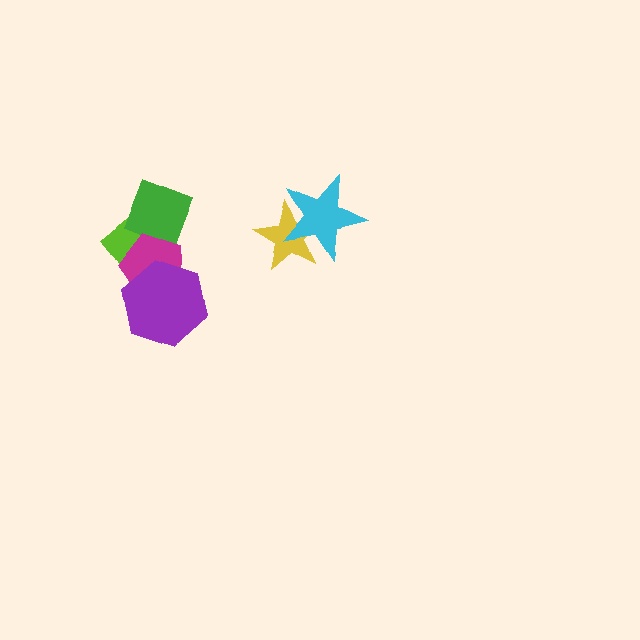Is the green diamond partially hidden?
Yes, it is partially covered by another shape.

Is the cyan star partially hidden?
No, no other shape covers it.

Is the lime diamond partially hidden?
Yes, it is partially covered by another shape.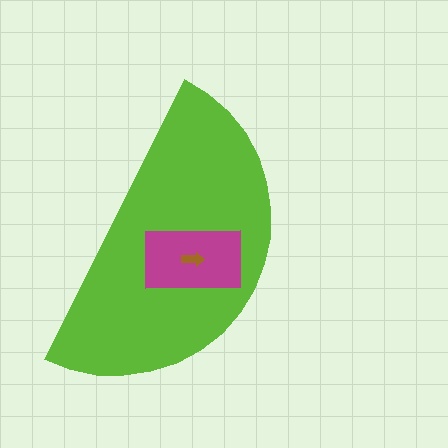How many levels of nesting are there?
3.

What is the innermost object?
The brown arrow.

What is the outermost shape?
The lime semicircle.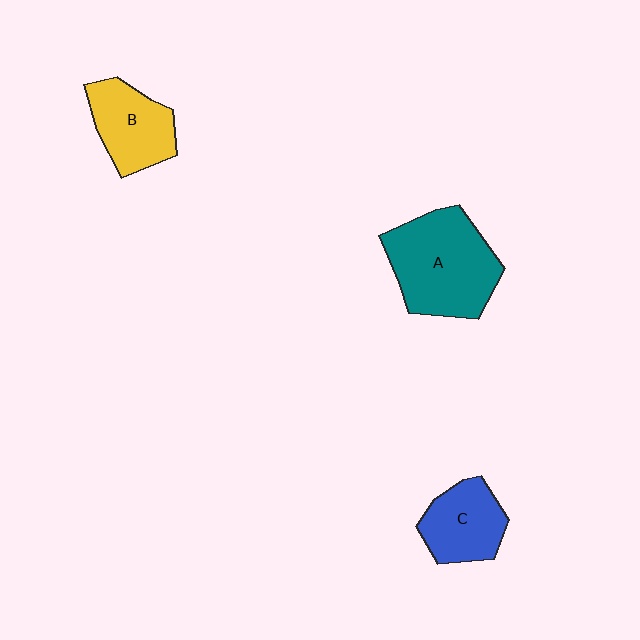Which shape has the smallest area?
Shape C (blue).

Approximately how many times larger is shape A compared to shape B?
Approximately 1.6 times.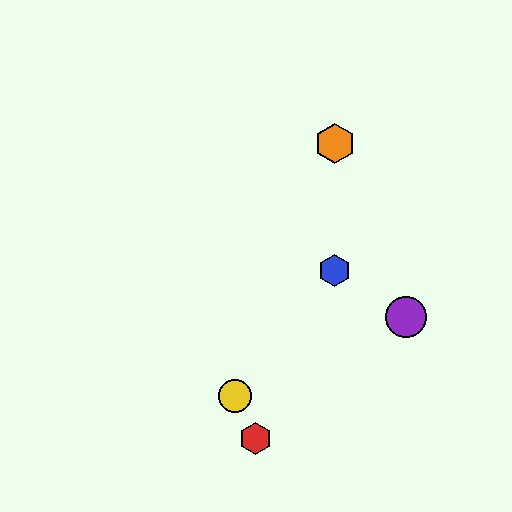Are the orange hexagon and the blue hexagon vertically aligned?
Yes, both are at x≈335.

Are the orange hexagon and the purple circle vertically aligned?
No, the orange hexagon is at x≈335 and the purple circle is at x≈406.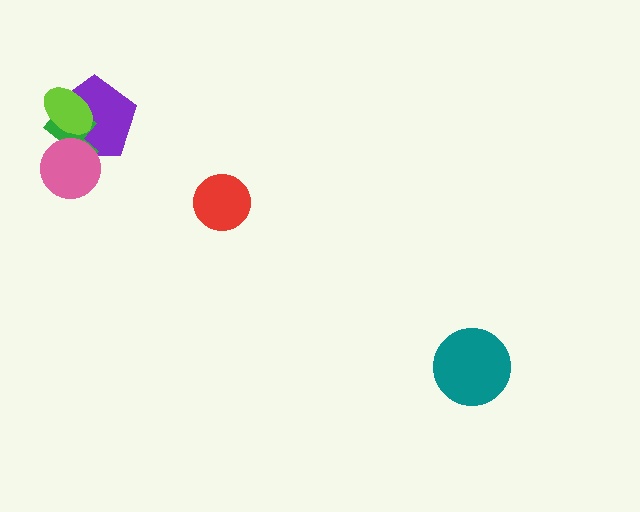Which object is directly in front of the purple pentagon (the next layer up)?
The green cross is directly in front of the purple pentagon.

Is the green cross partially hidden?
Yes, it is partially covered by another shape.